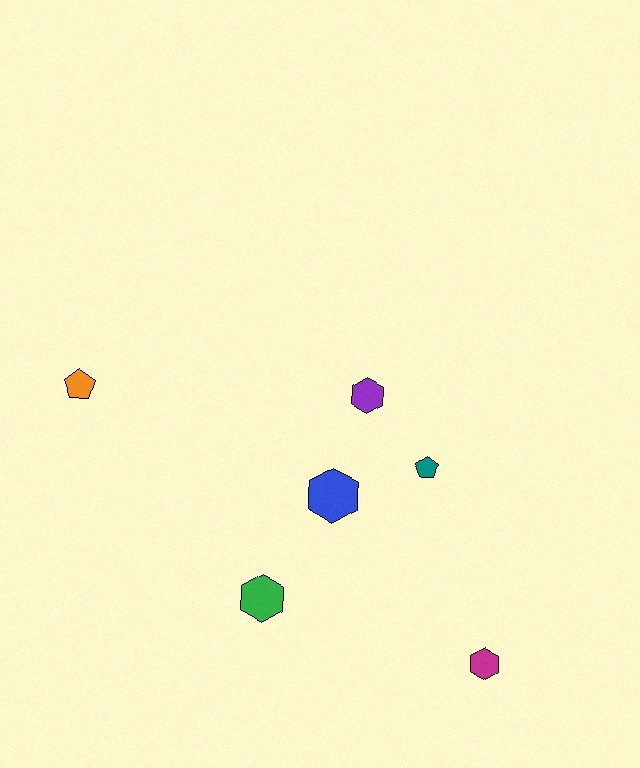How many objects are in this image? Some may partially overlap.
There are 6 objects.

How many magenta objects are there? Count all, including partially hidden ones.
There is 1 magenta object.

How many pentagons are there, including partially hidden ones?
There are 2 pentagons.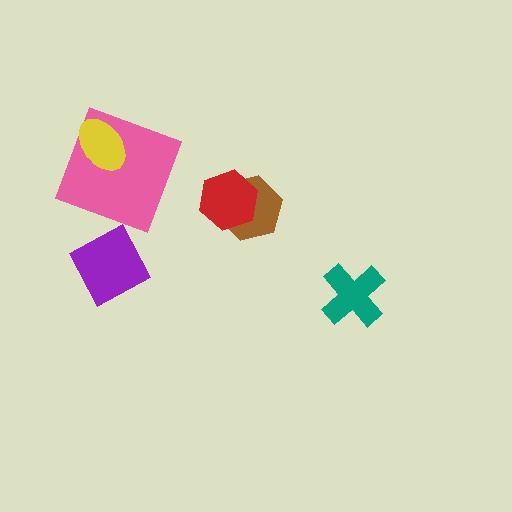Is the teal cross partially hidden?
No, no other shape covers it.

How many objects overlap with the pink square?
1 object overlaps with the pink square.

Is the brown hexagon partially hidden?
Yes, it is partially covered by another shape.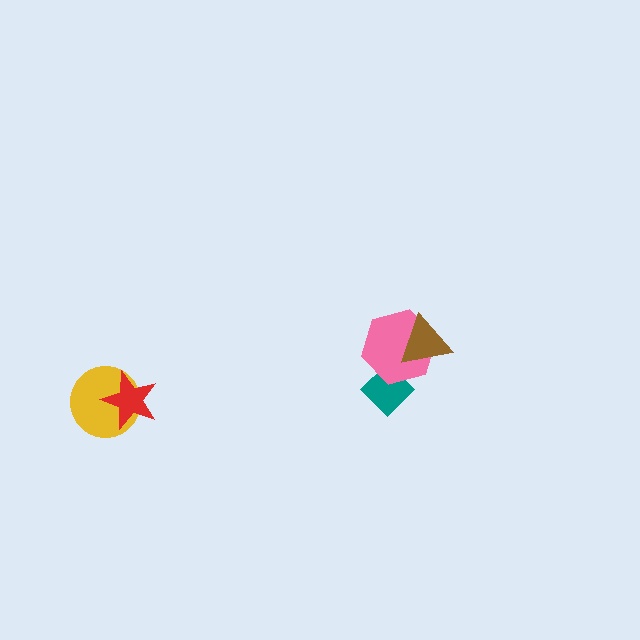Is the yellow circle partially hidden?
Yes, it is partially covered by another shape.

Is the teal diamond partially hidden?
Yes, it is partially covered by another shape.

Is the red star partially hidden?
No, no other shape covers it.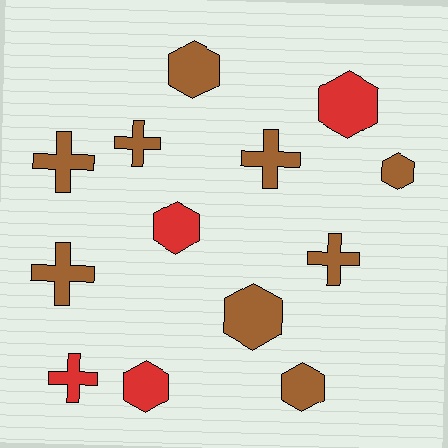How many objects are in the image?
There are 13 objects.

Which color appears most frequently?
Brown, with 9 objects.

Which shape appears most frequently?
Hexagon, with 7 objects.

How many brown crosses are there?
There are 5 brown crosses.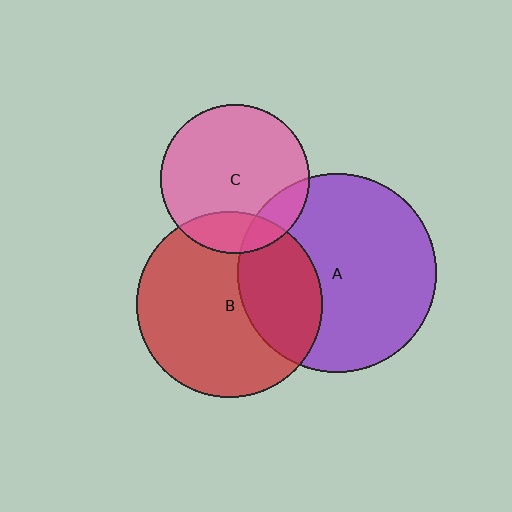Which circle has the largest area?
Circle A (purple).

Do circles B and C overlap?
Yes.